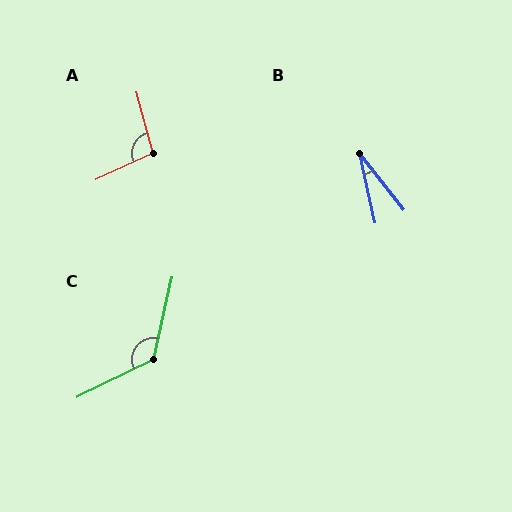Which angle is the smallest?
B, at approximately 26 degrees.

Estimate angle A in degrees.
Approximately 99 degrees.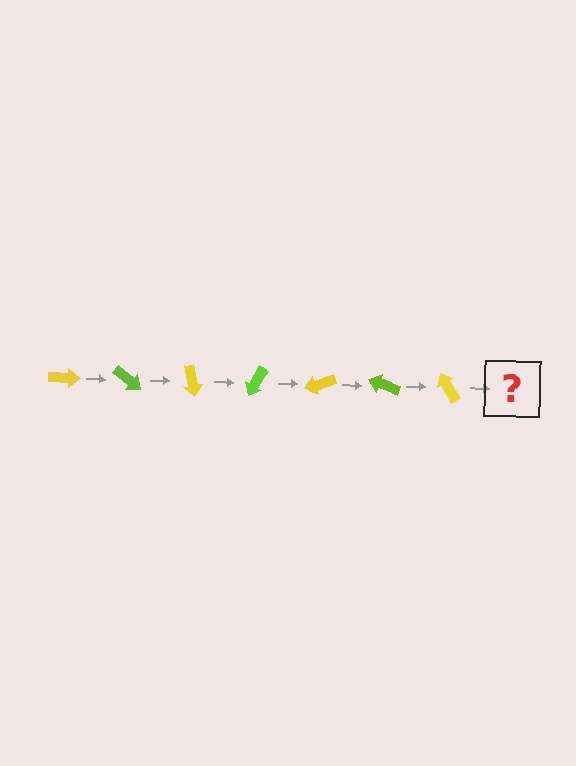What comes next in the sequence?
The next element should be a lime arrow, rotated 280 degrees from the start.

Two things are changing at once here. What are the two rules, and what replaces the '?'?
The two rules are that it rotates 40 degrees each step and the color cycles through yellow and lime. The '?' should be a lime arrow, rotated 280 degrees from the start.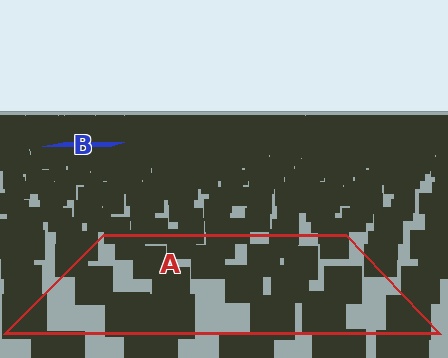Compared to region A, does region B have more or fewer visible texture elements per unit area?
Region B has more texture elements per unit area — they are packed more densely because it is farther away.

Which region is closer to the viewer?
Region A is closer. The texture elements there are larger and more spread out.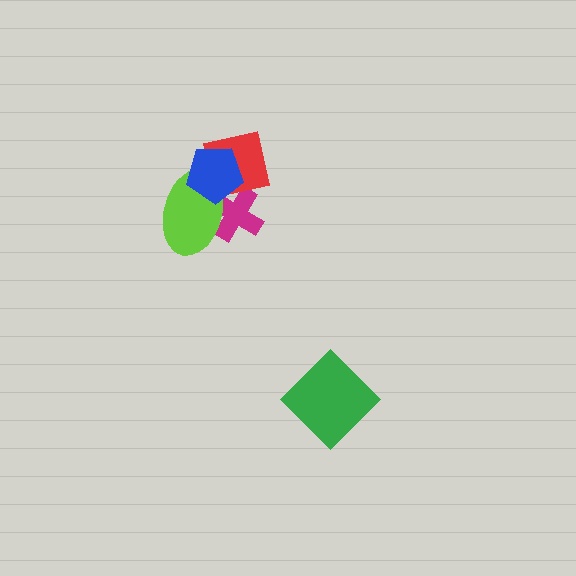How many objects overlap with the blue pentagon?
3 objects overlap with the blue pentagon.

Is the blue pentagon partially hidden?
No, no other shape covers it.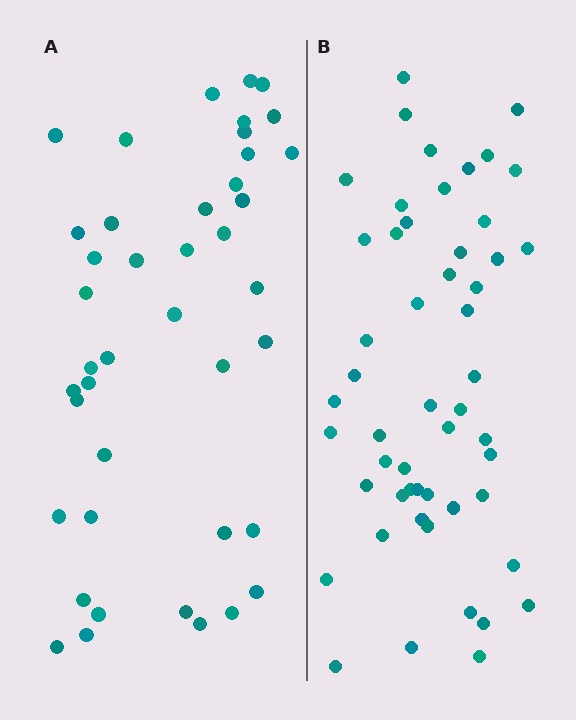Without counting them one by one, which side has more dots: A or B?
Region B (the right region) has more dots.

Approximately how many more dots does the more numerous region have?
Region B has roughly 10 or so more dots than region A.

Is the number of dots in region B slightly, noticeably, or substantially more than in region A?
Region B has only slightly more — the two regions are fairly close. The ratio is roughly 1.2 to 1.